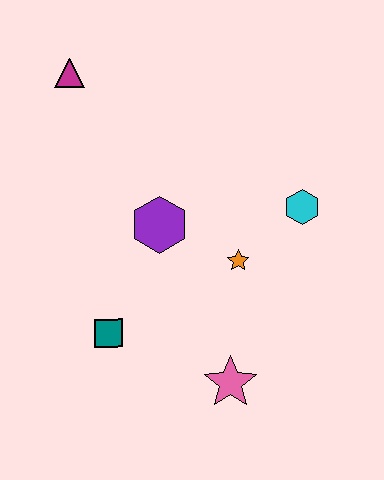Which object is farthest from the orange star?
The magenta triangle is farthest from the orange star.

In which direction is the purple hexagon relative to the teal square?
The purple hexagon is above the teal square.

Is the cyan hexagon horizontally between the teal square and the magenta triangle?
No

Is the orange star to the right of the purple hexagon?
Yes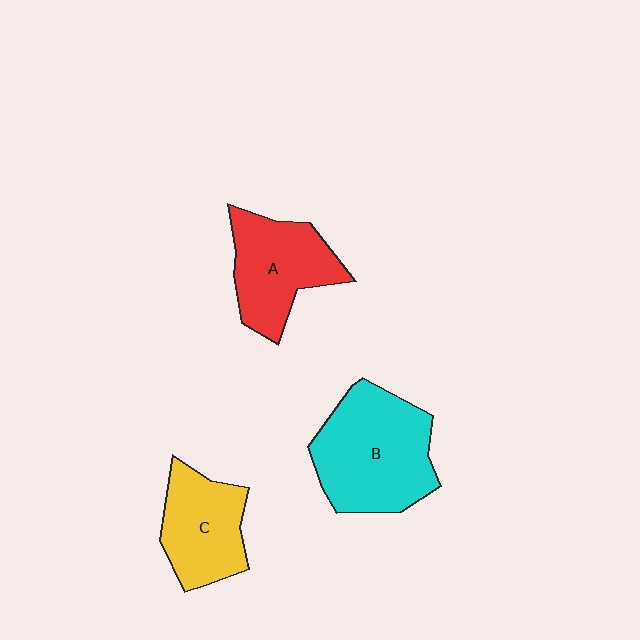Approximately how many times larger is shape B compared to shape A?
Approximately 1.4 times.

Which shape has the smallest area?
Shape C (yellow).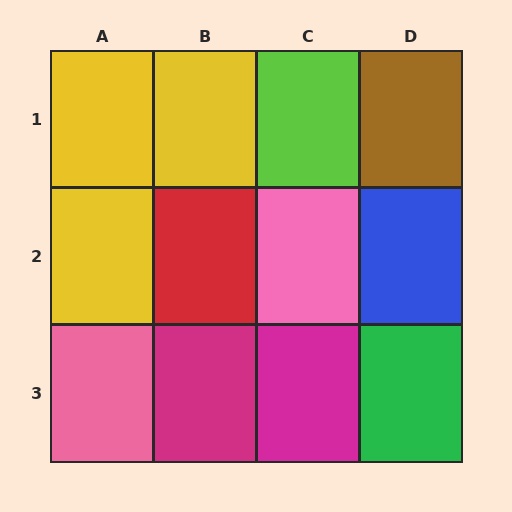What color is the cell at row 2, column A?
Yellow.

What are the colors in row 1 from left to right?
Yellow, yellow, lime, brown.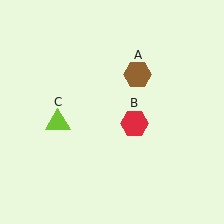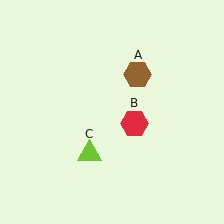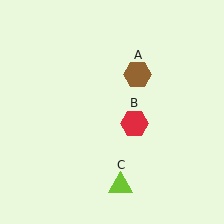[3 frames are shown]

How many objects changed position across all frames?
1 object changed position: lime triangle (object C).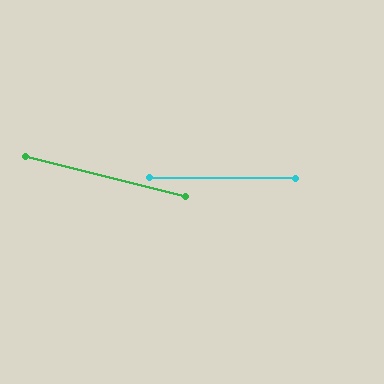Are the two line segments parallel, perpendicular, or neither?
Neither parallel nor perpendicular — they differ by about 14°.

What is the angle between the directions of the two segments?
Approximately 14 degrees.